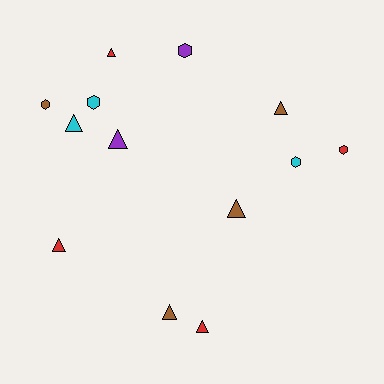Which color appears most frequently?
Brown, with 4 objects.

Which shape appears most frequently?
Triangle, with 8 objects.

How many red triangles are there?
There are 3 red triangles.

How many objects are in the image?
There are 13 objects.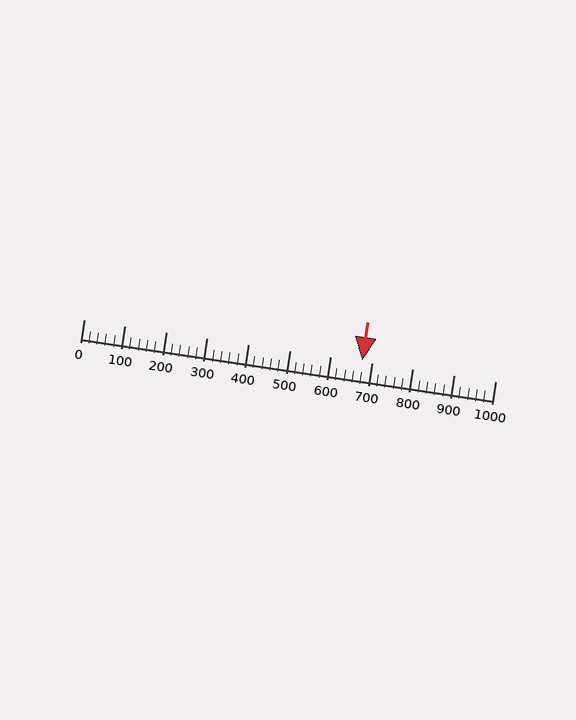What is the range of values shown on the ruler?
The ruler shows values from 0 to 1000.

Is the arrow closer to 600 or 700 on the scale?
The arrow is closer to 700.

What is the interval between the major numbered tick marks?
The major tick marks are spaced 100 units apart.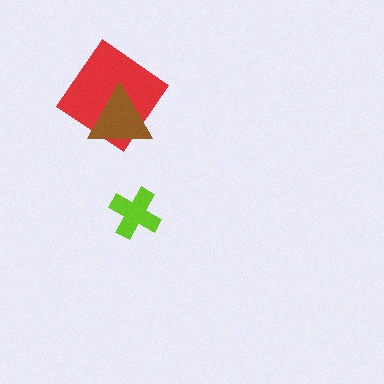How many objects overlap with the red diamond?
1 object overlaps with the red diamond.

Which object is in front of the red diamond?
The brown triangle is in front of the red diamond.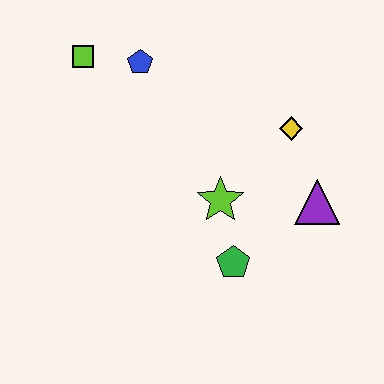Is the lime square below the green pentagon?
No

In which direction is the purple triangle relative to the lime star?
The purple triangle is to the right of the lime star.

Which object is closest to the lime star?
The green pentagon is closest to the lime star.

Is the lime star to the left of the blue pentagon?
No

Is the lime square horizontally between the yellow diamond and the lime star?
No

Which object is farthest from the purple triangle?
The lime square is farthest from the purple triangle.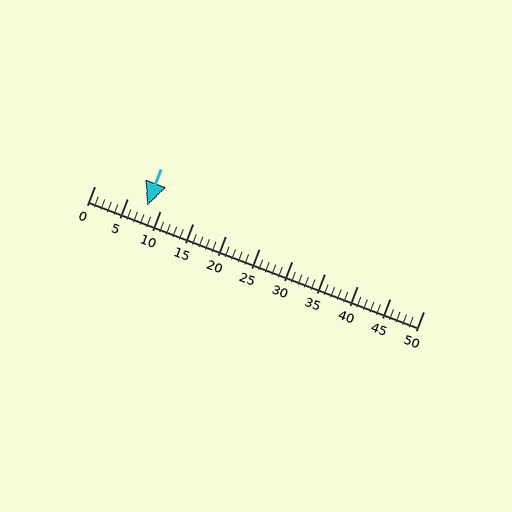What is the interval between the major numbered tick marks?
The major tick marks are spaced 5 units apart.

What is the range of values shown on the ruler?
The ruler shows values from 0 to 50.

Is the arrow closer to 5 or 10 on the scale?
The arrow is closer to 10.